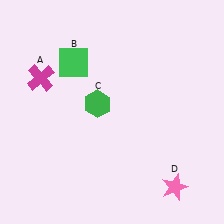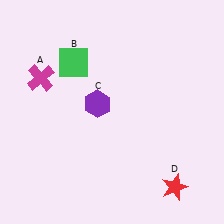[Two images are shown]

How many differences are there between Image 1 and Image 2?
There are 2 differences between the two images.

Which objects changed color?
C changed from green to purple. D changed from pink to red.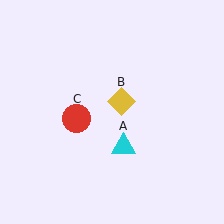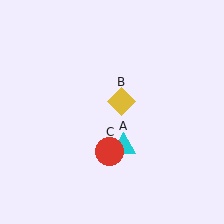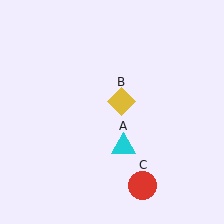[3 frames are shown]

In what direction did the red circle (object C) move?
The red circle (object C) moved down and to the right.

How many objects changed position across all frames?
1 object changed position: red circle (object C).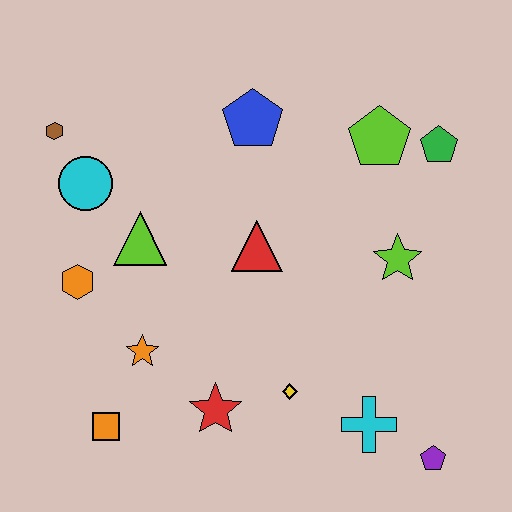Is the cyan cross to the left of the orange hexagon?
No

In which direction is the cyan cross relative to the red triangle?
The cyan cross is below the red triangle.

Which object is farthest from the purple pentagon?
The brown hexagon is farthest from the purple pentagon.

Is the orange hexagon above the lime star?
No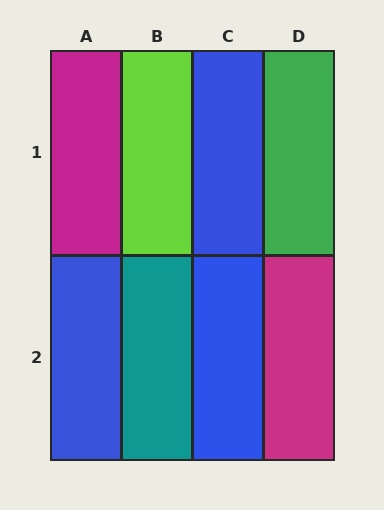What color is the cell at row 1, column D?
Green.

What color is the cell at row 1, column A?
Magenta.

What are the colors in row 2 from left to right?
Blue, teal, blue, magenta.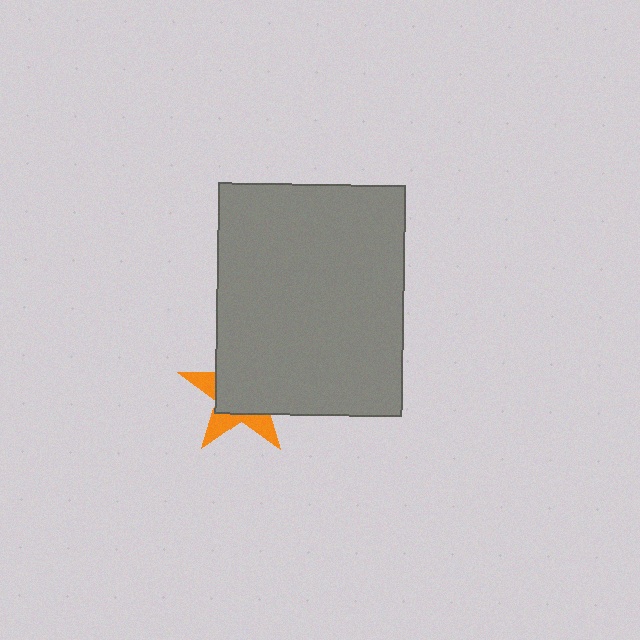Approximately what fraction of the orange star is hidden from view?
Roughly 65% of the orange star is hidden behind the gray rectangle.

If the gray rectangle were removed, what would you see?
You would see the complete orange star.